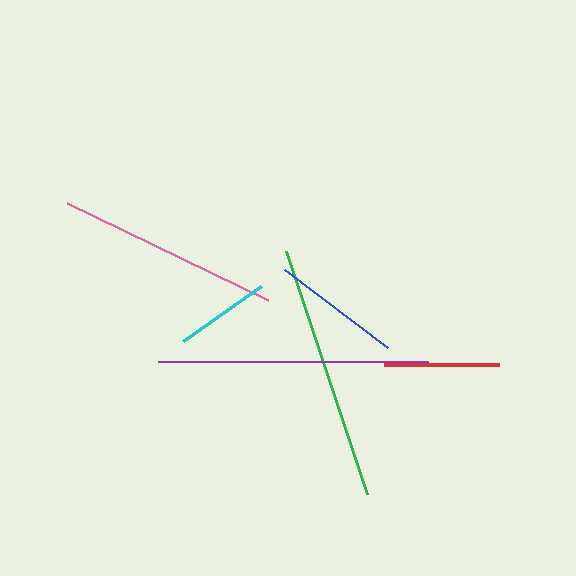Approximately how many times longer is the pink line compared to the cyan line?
The pink line is approximately 2.3 times the length of the cyan line.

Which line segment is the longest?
The purple line is the longest at approximately 270 pixels.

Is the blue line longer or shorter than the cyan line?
The blue line is longer than the cyan line.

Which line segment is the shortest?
The cyan line is the shortest at approximately 95 pixels.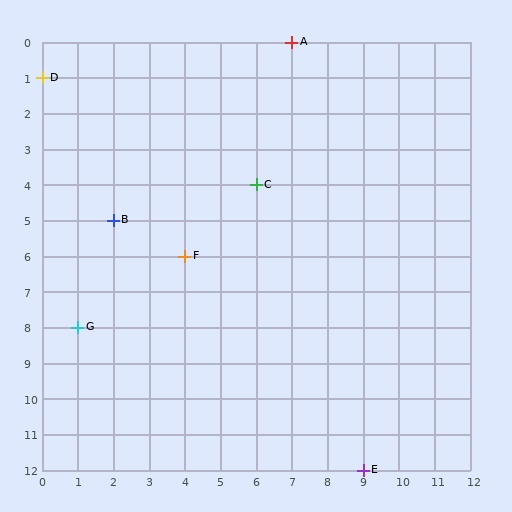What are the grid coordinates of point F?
Point F is at grid coordinates (4, 6).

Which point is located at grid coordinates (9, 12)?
Point E is at (9, 12).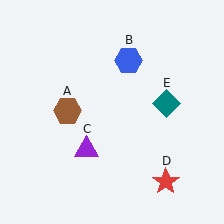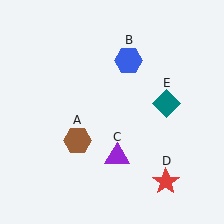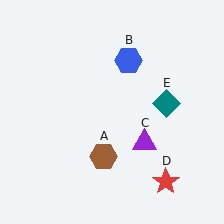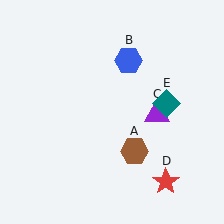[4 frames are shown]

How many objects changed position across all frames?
2 objects changed position: brown hexagon (object A), purple triangle (object C).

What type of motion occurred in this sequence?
The brown hexagon (object A), purple triangle (object C) rotated counterclockwise around the center of the scene.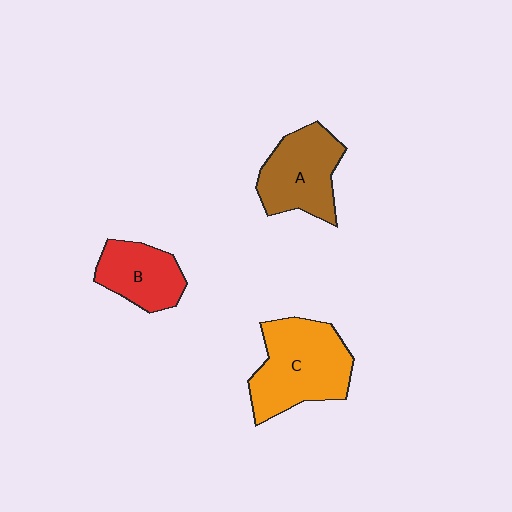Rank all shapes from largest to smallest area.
From largest to smallest: C (orange), A (brown), B (red).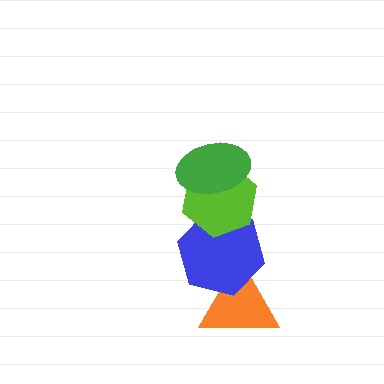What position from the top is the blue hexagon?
The blue hexagon is 3rd from the top.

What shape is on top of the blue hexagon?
The lime hexagon is on top of the blue hexagon.